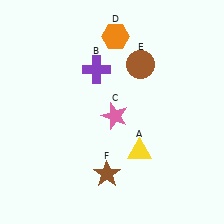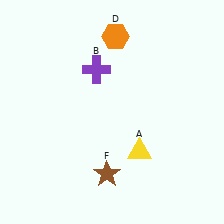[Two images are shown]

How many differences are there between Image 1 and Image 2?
There are 2 differences between the two images.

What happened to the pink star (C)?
The pink star (C) was removed in Image 2. It was in the bottom-right area of Image 1.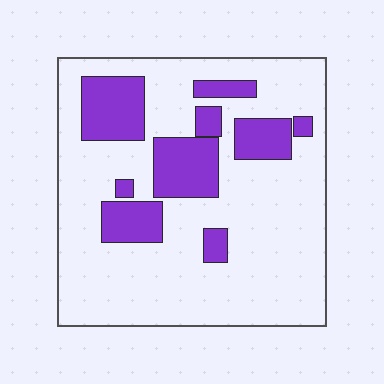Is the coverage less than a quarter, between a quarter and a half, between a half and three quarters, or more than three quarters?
Less than a quarter.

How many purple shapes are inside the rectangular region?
9.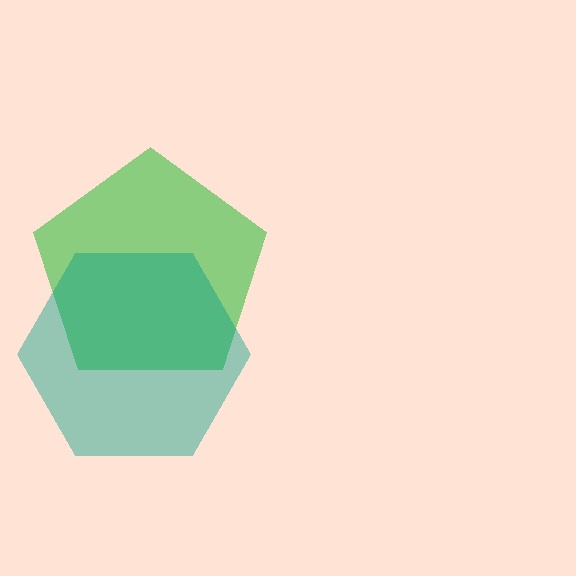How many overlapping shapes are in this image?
There are 2 overlapping shapes in the image.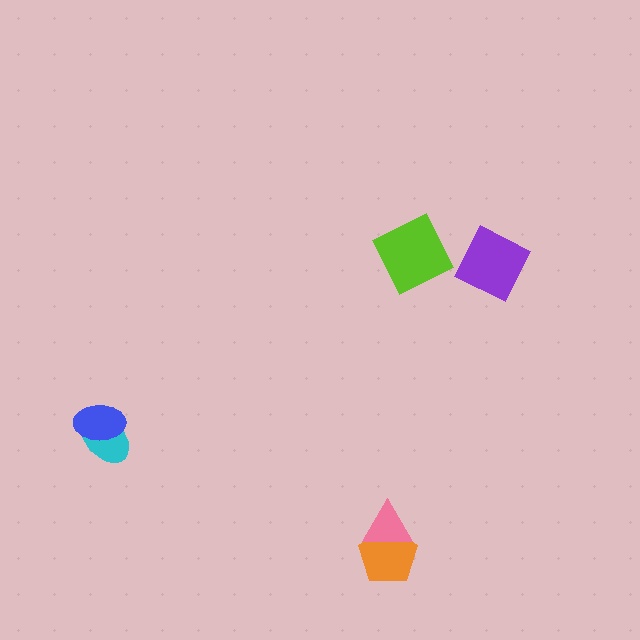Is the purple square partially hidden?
No, no other shape covers it.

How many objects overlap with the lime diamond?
0 objects overlap with the lime diamond.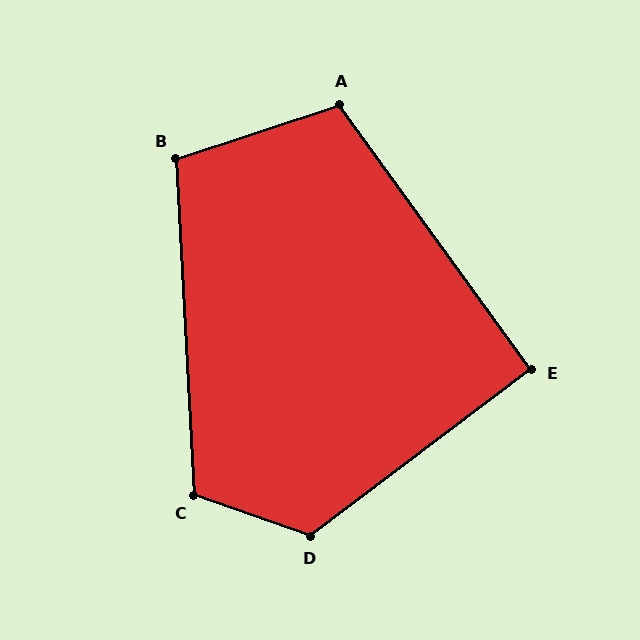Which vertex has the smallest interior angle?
E, at approximately 91 degrees.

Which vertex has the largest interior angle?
D, at approximately 124 degrees.